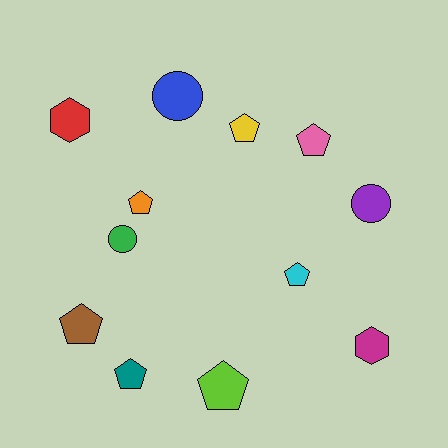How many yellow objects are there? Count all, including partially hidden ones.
There is 1 yellow object.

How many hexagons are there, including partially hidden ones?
There are 2 hexagons.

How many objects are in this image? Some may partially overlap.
There are 12 objects.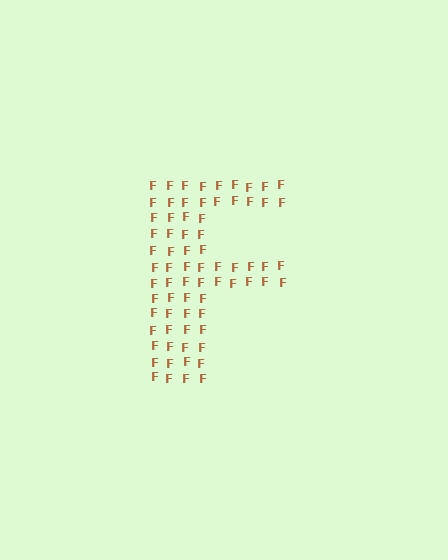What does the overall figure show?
The overall figure shows the letter F.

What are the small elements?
The small elements are letter F's.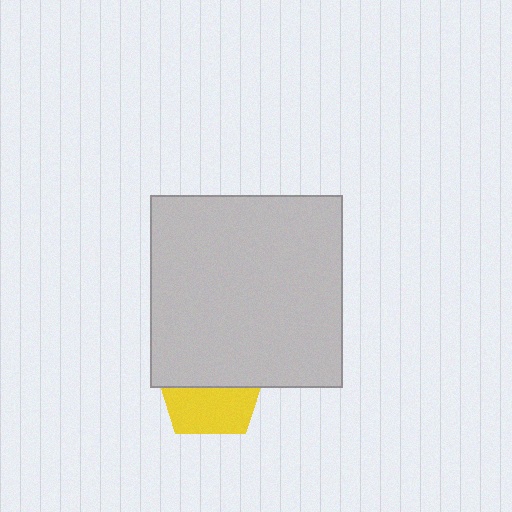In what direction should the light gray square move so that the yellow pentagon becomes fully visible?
The light gray square should move up. That is the shortest direction to clear the overlap and leave the yellow pentagon fully visible.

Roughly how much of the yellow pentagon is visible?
About half of it is visible (roughly 46%).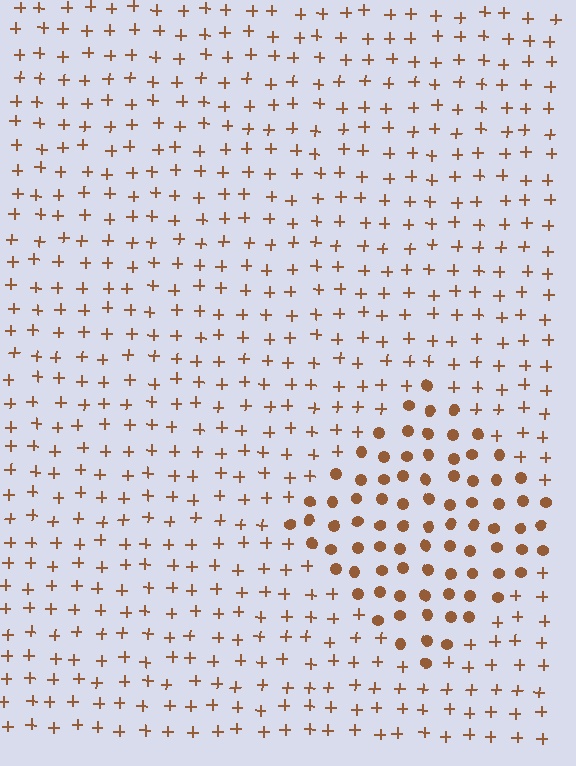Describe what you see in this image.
The image is filled with small brown elements arranged in a uniform grid. A diamond-shaped region contains circles, while the surrounding area contains plus signs. The boundary is defined purely by the change in element shape.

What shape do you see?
I see a diamond.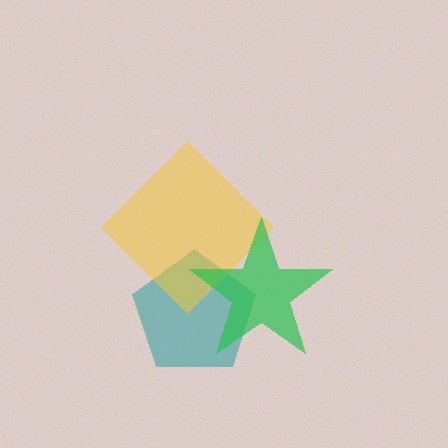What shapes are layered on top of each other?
The layered shapes are: a teal pentagon, a yellow diamond, a green star.